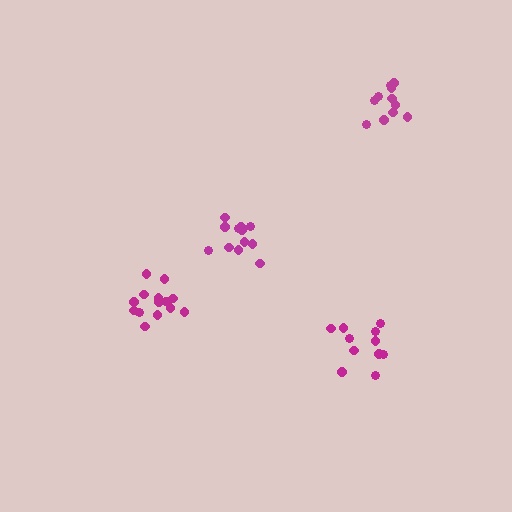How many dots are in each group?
Group 1: 14 dots, Group 2: 12 dots, Group 3: 11 dots, Group 4: 11 dots (48 total).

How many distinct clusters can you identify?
There are 4 distinct clusters.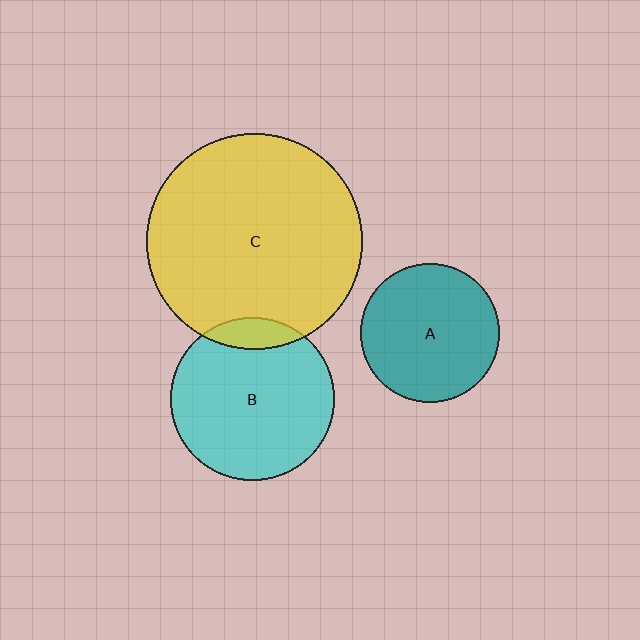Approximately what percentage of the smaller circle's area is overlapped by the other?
Approximately 10%.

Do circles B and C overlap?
Yes.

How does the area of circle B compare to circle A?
Approximately 1.4 times.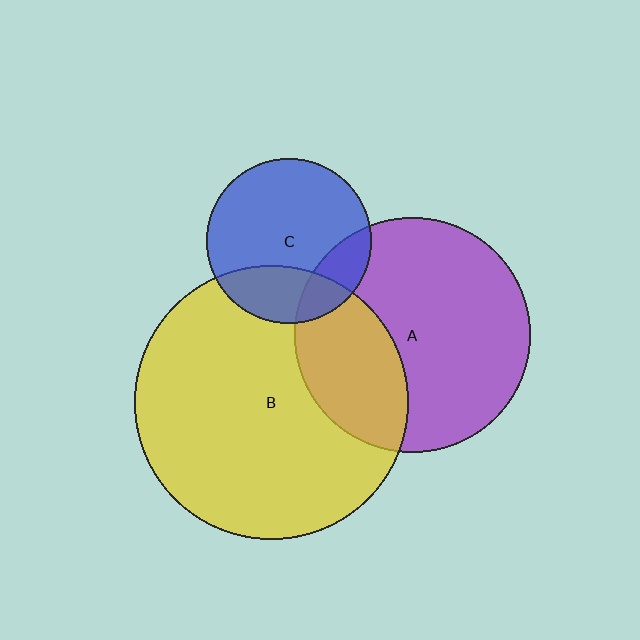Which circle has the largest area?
Circle B (yellow).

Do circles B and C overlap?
Yes.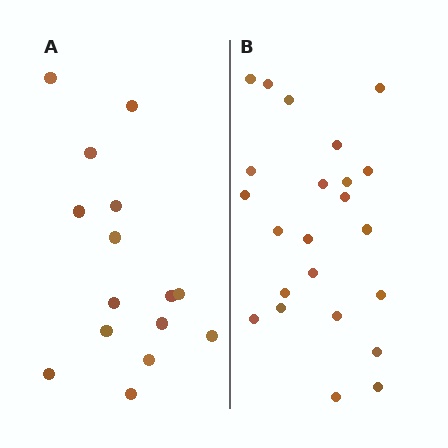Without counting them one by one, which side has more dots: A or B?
Region B (the right region) has more dots.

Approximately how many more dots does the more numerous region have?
Region B has roughly 8 or so more dots than region A.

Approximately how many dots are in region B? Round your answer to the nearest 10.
About 20 dots. (The exact count is 23, which rounds to 20.)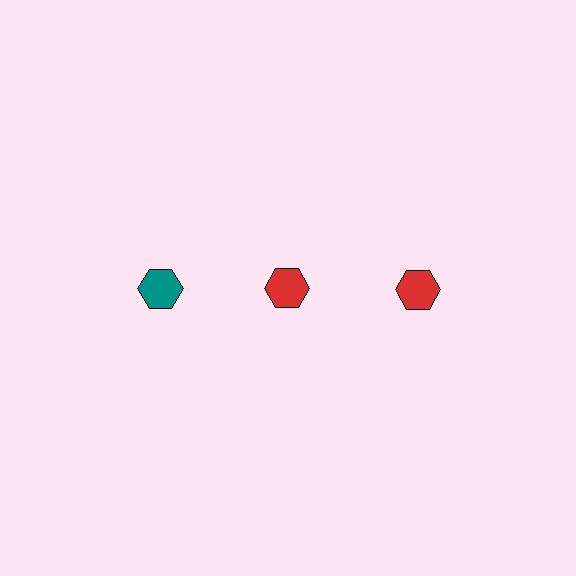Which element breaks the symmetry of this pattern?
The teal hexagon in the top row, leftmost column breaks the symmetry. All other shapes are red hexagons.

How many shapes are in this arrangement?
There are 3 shapes arranged in a grid pattern.